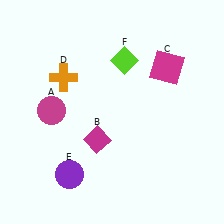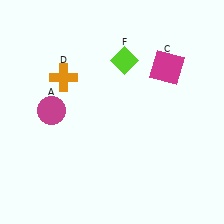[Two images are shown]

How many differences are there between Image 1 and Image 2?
There are 2 differences between the two images.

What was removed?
The magenta diamond (B), the purple circle (E) were removed in Image 2.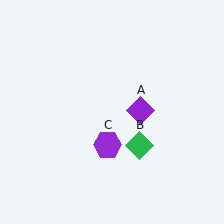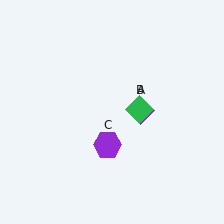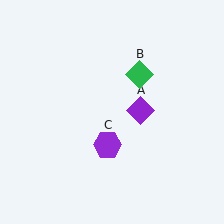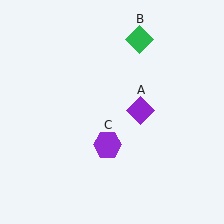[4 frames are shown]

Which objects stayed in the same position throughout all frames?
Purple diamond (object A) and purple hexagon (object C) remained stationary.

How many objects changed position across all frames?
1 object changed position: green diamond (object B).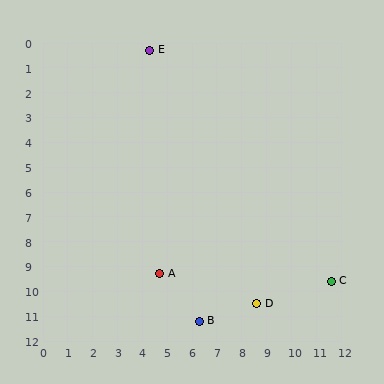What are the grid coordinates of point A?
Point A is at approximately (4.7, 9.3).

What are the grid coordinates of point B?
Point B is at approximately (6.3, 11.2).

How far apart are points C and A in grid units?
Points C and A are about 6.9 grid units apart.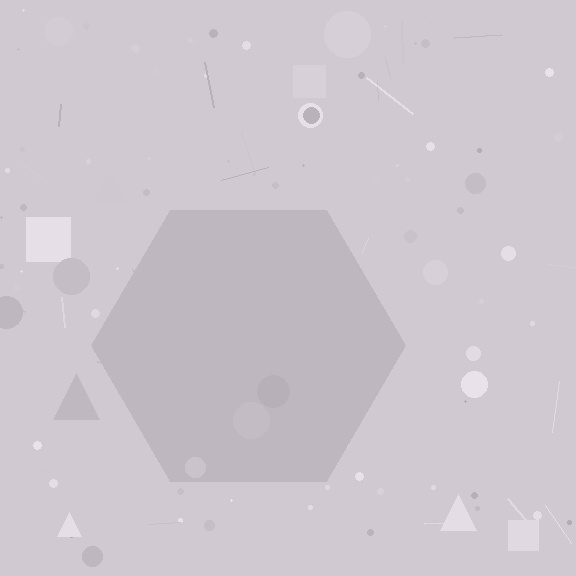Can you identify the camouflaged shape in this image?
The camouflaged shape is a hexagon.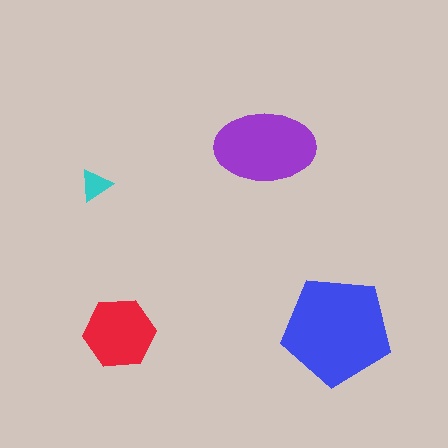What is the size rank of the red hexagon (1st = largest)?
3rd.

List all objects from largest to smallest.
The blue pentagon, the purple ellipse, the red hexagon, the cyan triangle.